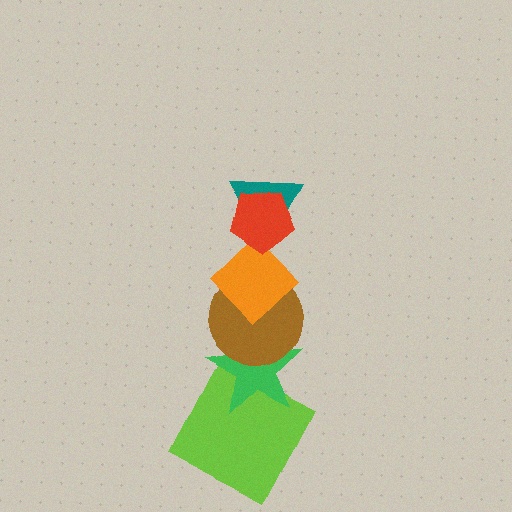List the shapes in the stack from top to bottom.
From top to bottom: the red pentagon, the teal triangle, the orange diamond, the brown circle, the green star, the lime square.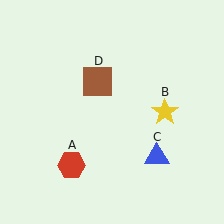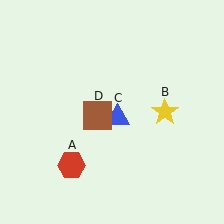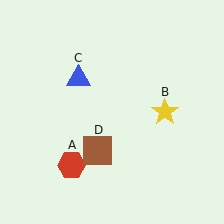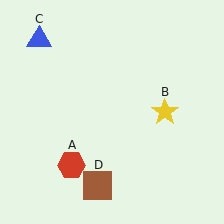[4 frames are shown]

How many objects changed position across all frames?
2 objects changed position: blue triangle (object C), brown square (object D).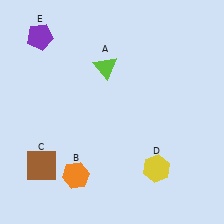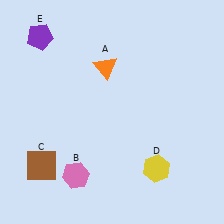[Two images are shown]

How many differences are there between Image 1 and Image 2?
There are 2 differences between the two images.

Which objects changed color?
A changed from lime to orange. B changed from orange to pink.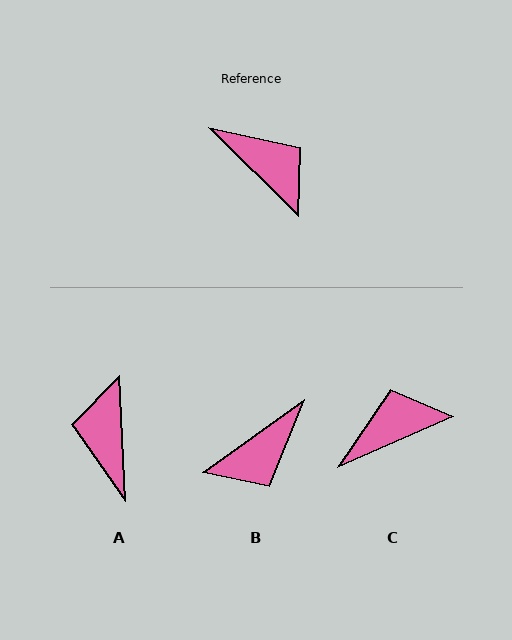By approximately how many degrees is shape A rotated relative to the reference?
Approximately 138 degrees counter-clockwise.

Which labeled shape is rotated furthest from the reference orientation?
A, about 138 degrees away.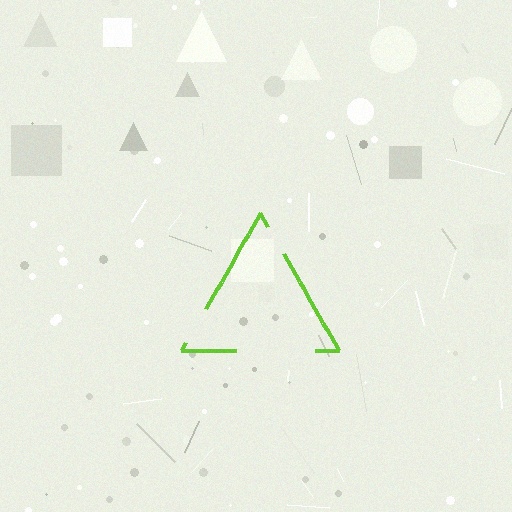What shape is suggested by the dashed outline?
The dashed outline suggests a triangle.